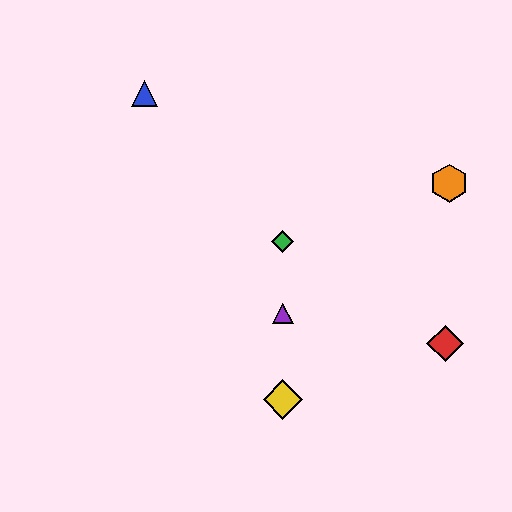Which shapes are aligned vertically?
The green diamond, the yellow diamond, the purple triangle are aligned vertically.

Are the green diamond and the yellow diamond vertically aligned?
Yes, both are at x≈283.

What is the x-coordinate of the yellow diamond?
The yellow diamond is at x≈283.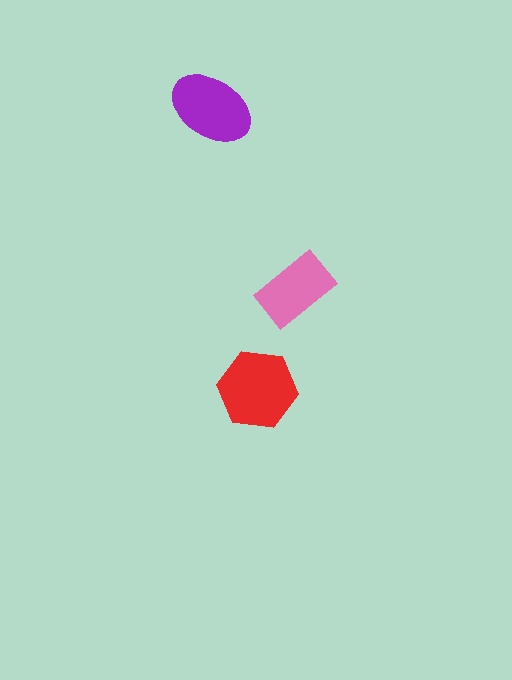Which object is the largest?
The red hexagon.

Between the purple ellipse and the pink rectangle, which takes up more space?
The purple ellipse.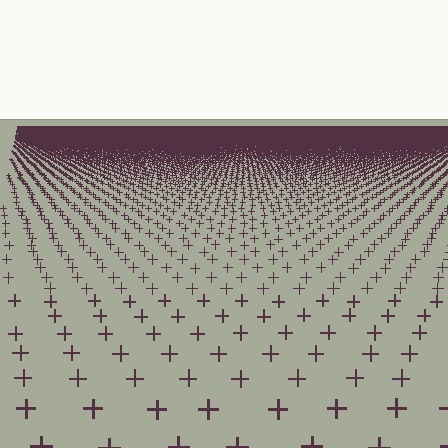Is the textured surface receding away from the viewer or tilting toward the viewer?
The surface is receding away from the viewer. Texture elements get smaller and denser toward the top.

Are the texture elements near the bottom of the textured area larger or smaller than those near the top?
Larger. Near the bottom, elements are closer to the viewer and appear at a bigger on-screen size.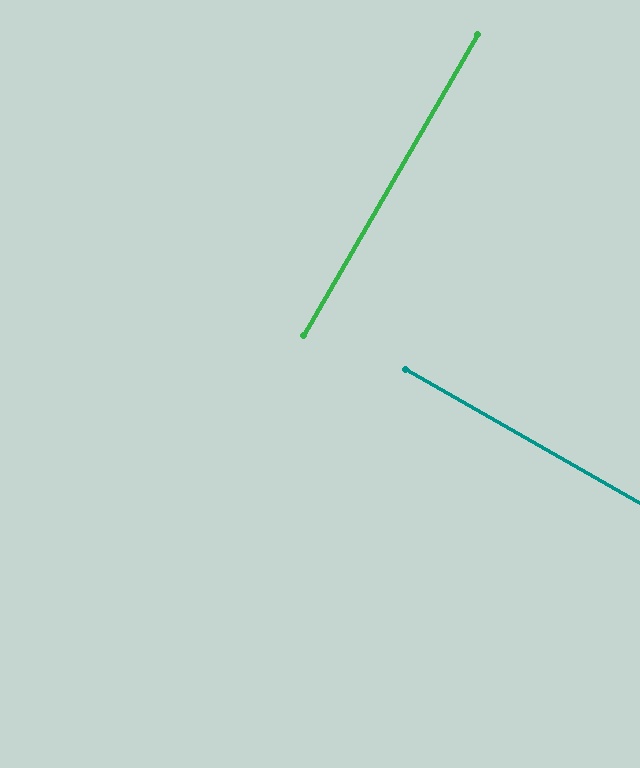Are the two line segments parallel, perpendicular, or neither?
Perpendicular — they meet at approximately 90°.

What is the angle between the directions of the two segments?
Approximately 90 degrees.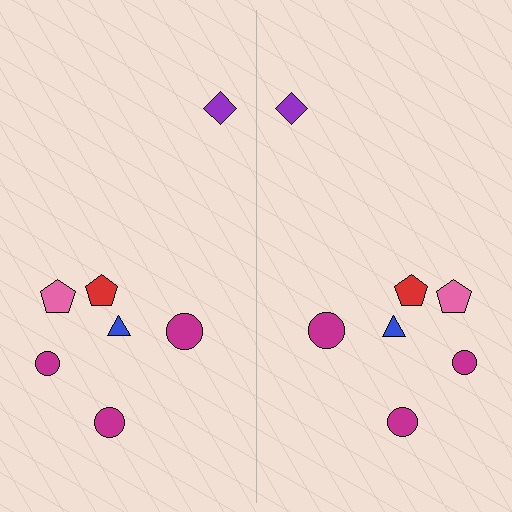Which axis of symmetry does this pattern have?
The pattern has a vertical axis of symmetry running through the center of the image.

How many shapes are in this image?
There are 14 shapes in this image.